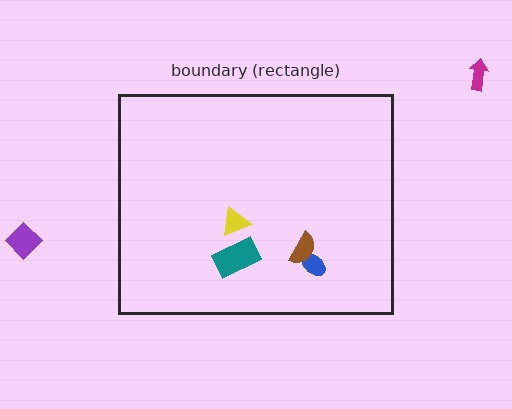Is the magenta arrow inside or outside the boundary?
Outside.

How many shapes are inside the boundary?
4 inside, 2 outside.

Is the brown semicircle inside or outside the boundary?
Inside.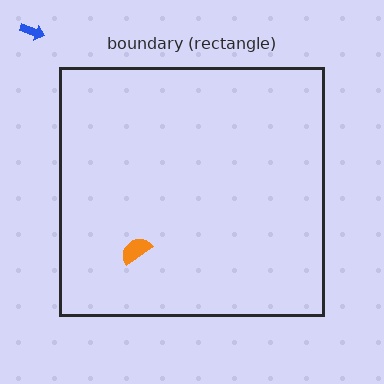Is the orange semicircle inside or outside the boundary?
Inside.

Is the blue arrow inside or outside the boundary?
Outside.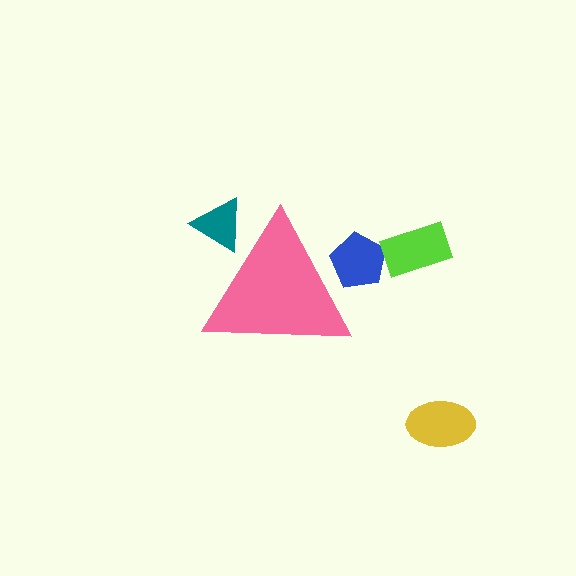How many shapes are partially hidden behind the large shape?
2 shapes are partially hidden.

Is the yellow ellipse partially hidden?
No, the yellow ellipse is fully visible.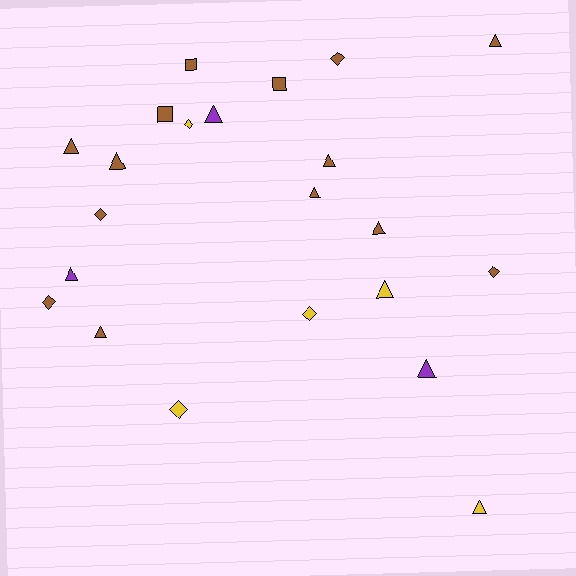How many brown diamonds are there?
There are 4 brown diamonds.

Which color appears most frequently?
Brown, with 14 objects.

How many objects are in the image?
There are 22 objects.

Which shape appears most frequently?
Triangle, with 12 objects.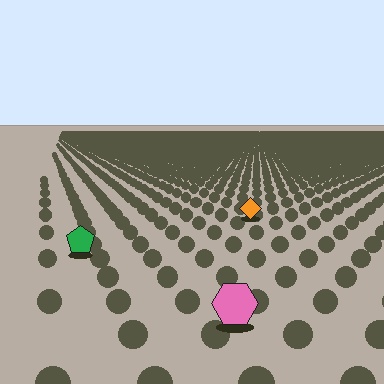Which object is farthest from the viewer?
The orange diamond is farthest from the viewer. It appears smaller and the ground texture around it is denser.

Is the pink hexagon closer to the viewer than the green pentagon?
Yes. The pink hexagon is closer — you can tell from the texture gradient: the ground texture is coarser near it.